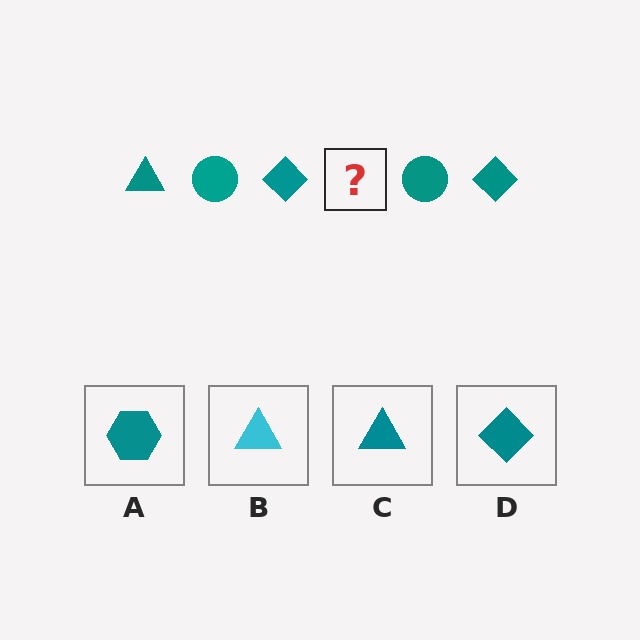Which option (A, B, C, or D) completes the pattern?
C.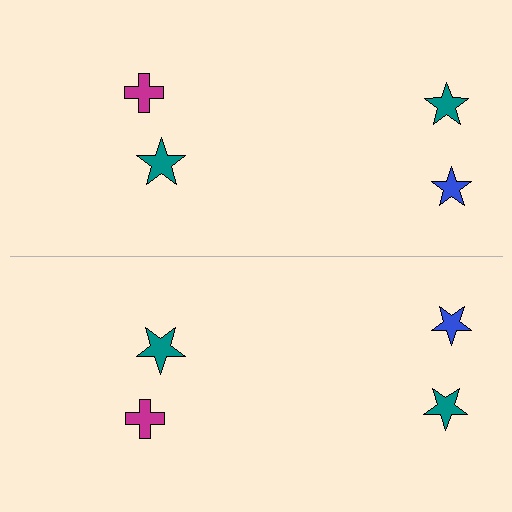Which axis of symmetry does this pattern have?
The pattern has a horizontal axis of symmetry running through the center of the image.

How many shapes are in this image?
There are 8 shapes in this image.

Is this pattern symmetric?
Yes, this pattern has bilateral (reflection) symmetry.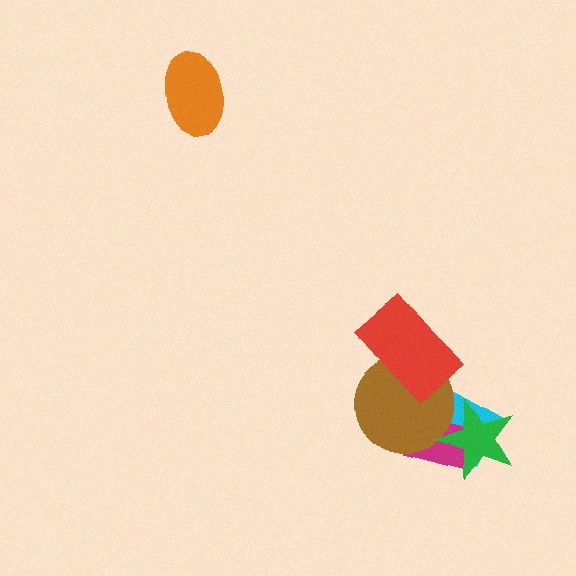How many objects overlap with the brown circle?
4 objects overlap with the brown circle.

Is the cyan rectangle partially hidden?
Yes, it is partially covered by another shape.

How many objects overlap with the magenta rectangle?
3 objects overlap with the magenta rectangle.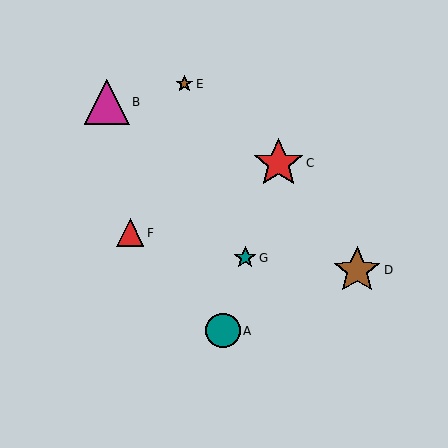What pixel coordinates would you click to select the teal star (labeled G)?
Click at (245, 258) to select the teal star G.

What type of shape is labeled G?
Shape G is a teal star.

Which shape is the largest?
The red star (labeled C) is the largest.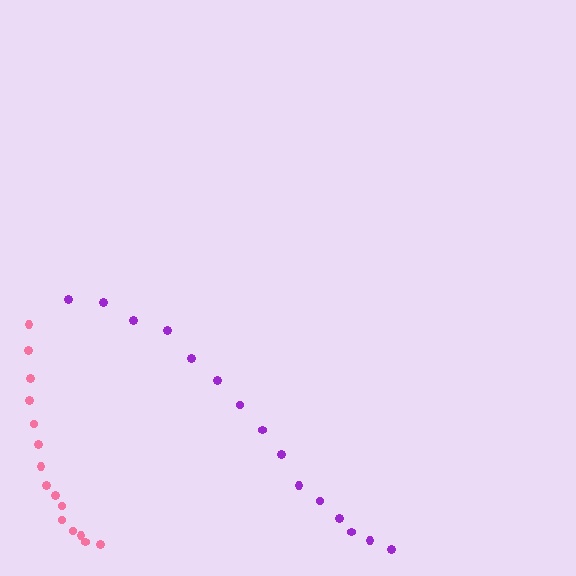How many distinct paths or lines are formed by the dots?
There are 2 distinct paths.